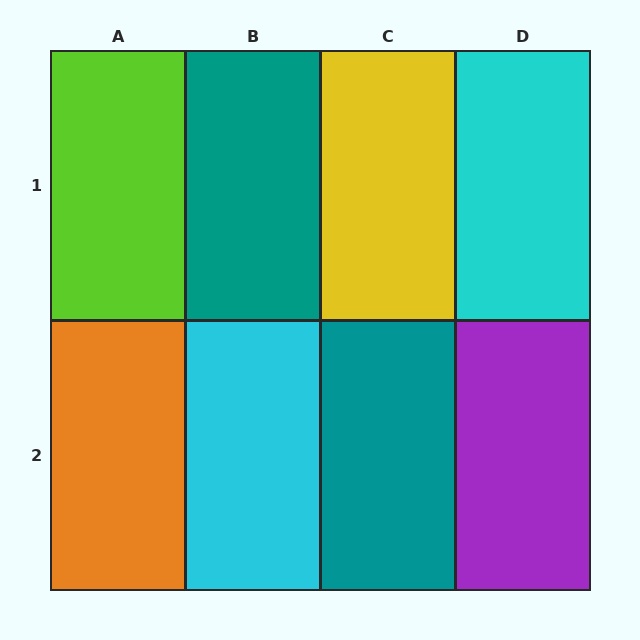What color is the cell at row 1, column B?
Teal.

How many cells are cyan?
2 cells are cyan.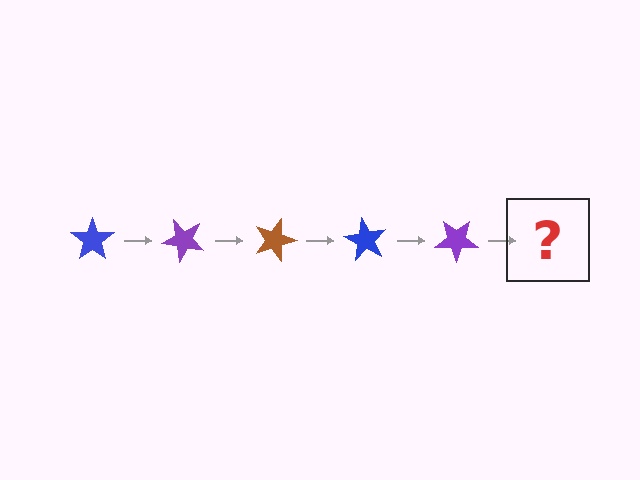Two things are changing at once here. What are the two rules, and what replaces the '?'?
The two rules are that it rotates 45 degrees each step and the color cycles through blue, purple, and brown. The '?' should be a brown star, rotated 225 degrees from the start.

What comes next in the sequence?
The next element should be a brown star, rotated 225 degrees from the start.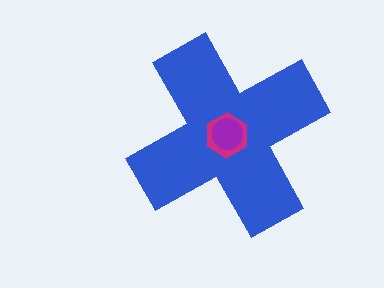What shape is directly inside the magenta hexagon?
The purple circle.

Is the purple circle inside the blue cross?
Yes.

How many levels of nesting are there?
3.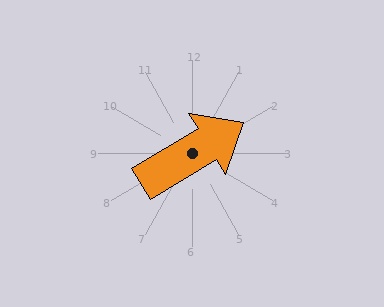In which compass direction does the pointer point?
Northeast.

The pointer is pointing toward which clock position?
Roughly 2 o'clock.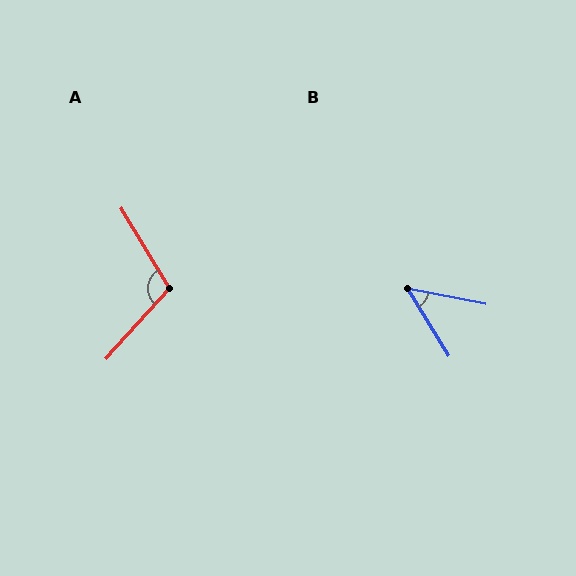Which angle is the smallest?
B, at approximately 47 degrees.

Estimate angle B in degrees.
Approximately 47 degrees.